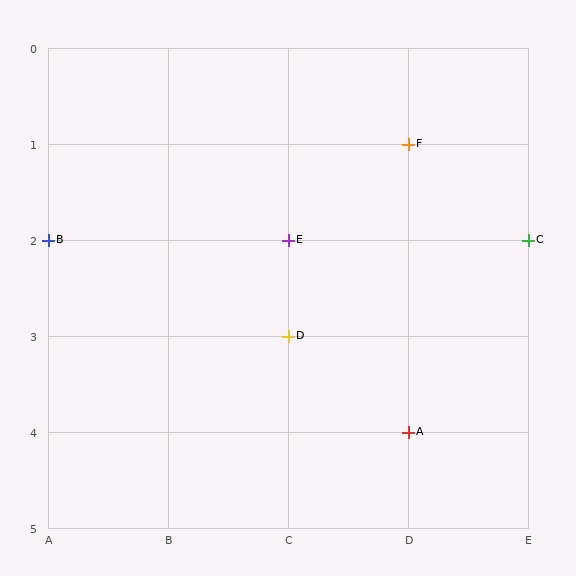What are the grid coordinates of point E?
Point E is at grid coordinates (C, 2).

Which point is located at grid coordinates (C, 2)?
Point E is at (C, 2).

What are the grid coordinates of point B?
Point B is at grid coordinates (A, 2).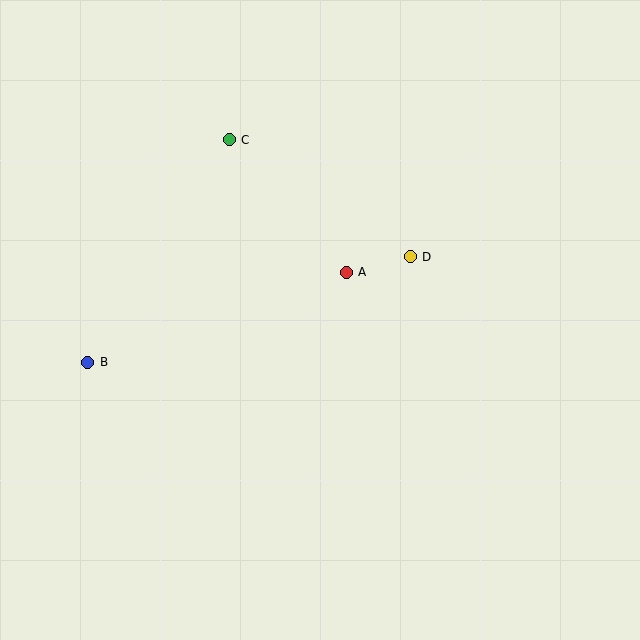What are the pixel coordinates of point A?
Point A is at (346, 272).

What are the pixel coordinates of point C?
Point C is at (229, 140).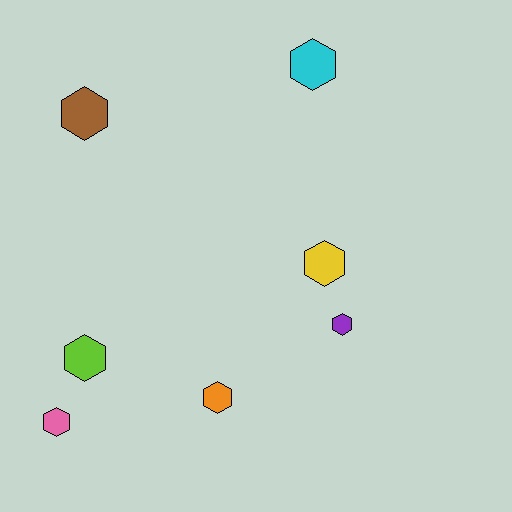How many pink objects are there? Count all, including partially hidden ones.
There is 1 pink object.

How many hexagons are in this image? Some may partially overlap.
There are 7 hexagons.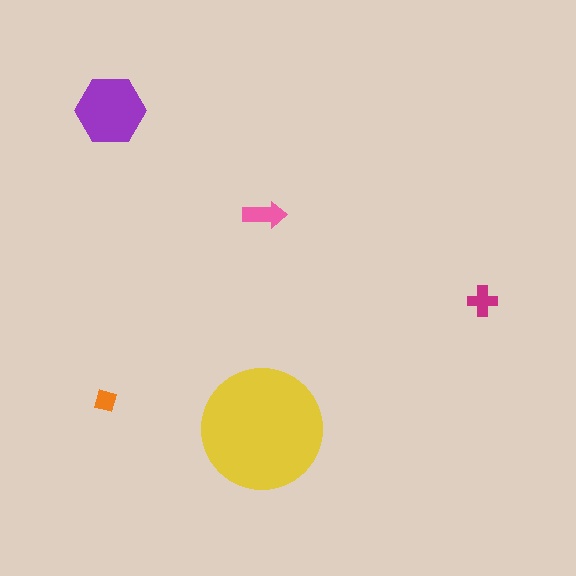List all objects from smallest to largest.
The orange square, the magenta cross, the pink arrow, the purple hexagon, the yellow circle.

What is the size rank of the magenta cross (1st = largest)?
4th.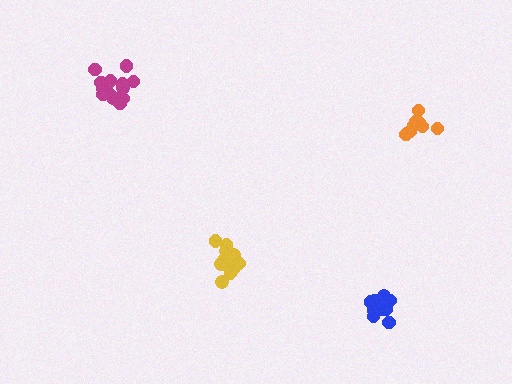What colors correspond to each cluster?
The clusters are colored: orange, blue, magenta, yellow.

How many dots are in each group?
Group 1: 10 dots, Group 2: 12 dots, Group 3: 14 dots, Group 4: 12 dots (48 total).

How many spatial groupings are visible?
There are 4 spatial groupings.